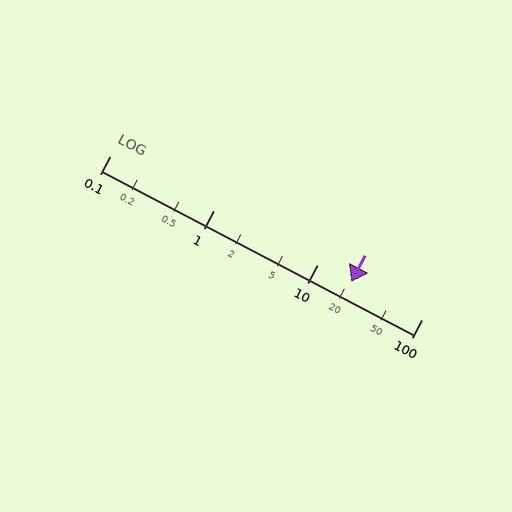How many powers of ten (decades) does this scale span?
The scale spans 3 decades, from 0.1 to 100.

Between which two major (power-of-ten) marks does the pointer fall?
The pointer is between 10 and 100.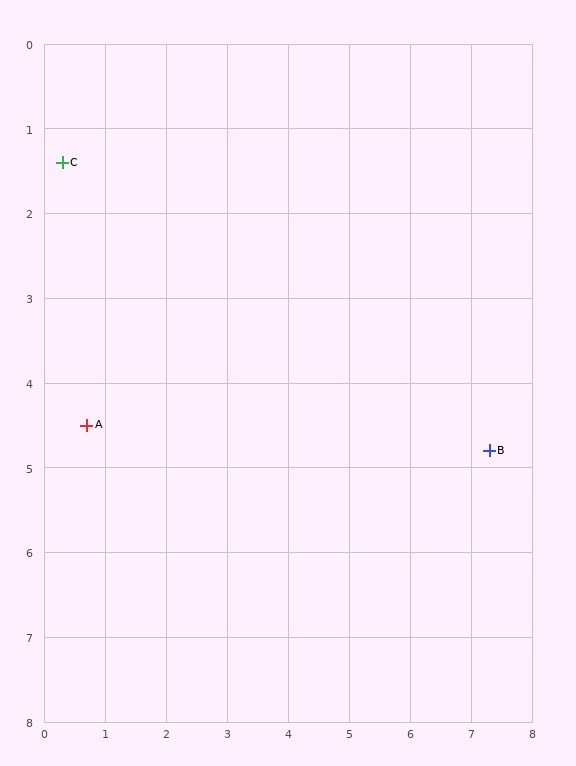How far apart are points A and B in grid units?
Points A and B are about 6.6 grid units apart.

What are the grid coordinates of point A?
Point A is at approximately (0.7, 4.5).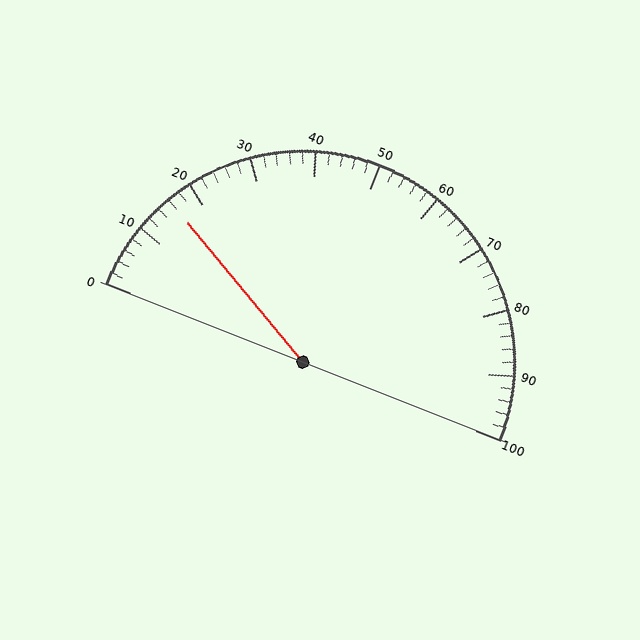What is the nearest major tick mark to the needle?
The nearest major tick mark is 20.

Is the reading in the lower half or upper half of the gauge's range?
The reading is in the lower half of the range (0 to 100).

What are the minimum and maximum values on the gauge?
The gauge ranges from 0 to 100.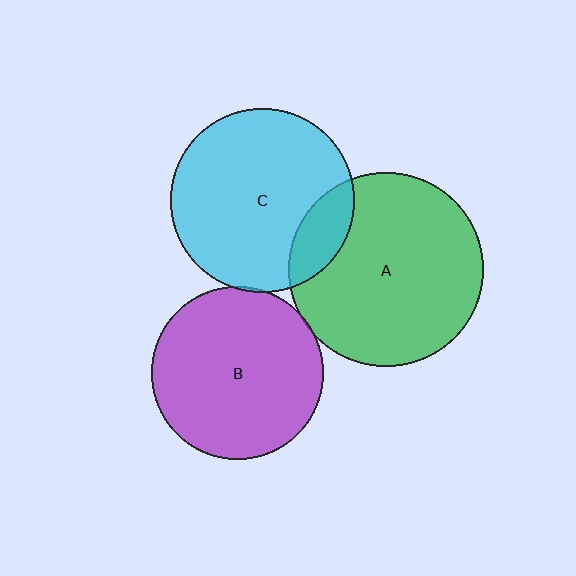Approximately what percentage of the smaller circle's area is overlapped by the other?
Approximately 5%.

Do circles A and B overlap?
Yes.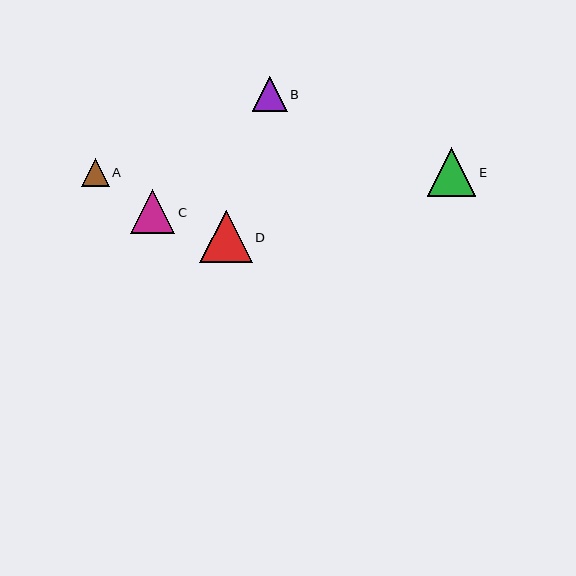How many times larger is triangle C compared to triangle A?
Triangle C is approximately 1.6 times the size of triangle A.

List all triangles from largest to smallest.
From largest to smallest: D, E, C, B, A.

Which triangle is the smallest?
Triangle A is the smallest with a size of approximately 28 pixels.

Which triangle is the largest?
Triangle D is the largest with a size of approximately 52 pixels.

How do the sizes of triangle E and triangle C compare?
Triangle E and triangle C are approximately the same size.